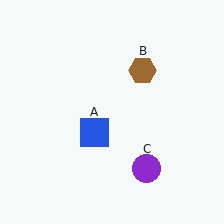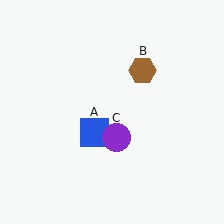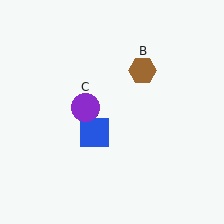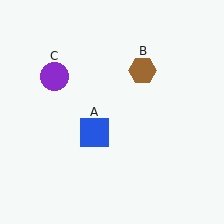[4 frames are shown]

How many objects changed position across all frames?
1 object changed position: purple circle (object C).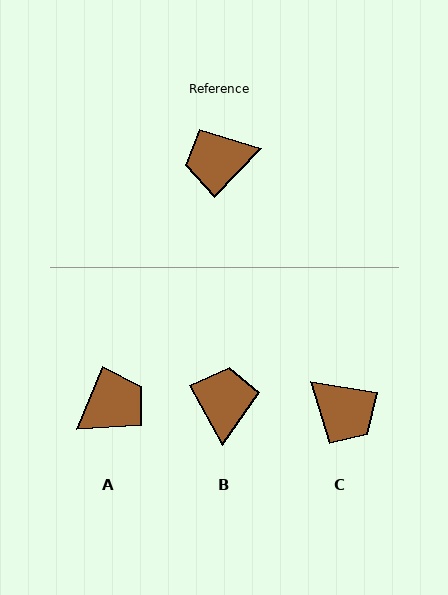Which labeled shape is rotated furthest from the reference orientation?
A, about 159 degrees away.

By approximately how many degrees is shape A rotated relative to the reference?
Approximately 159 degrees clockwise.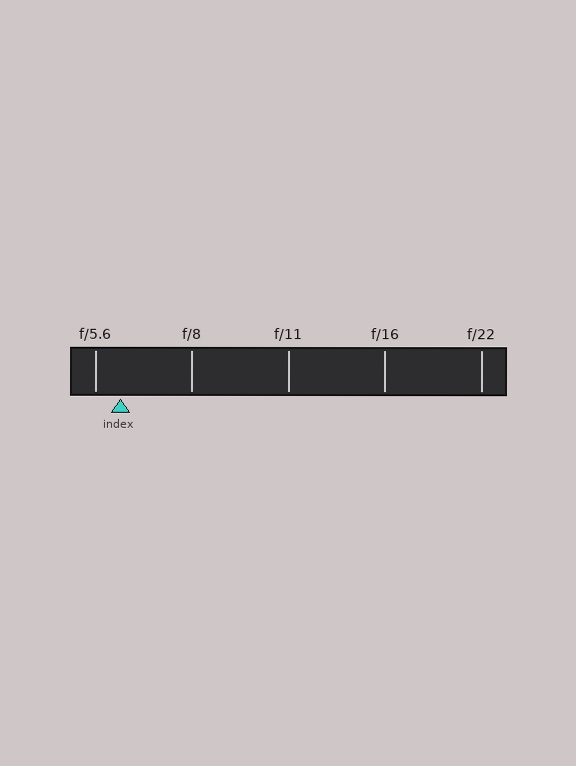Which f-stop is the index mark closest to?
The index mark is closest to f/5.6.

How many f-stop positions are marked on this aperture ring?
There are 5 f-stop positions marked.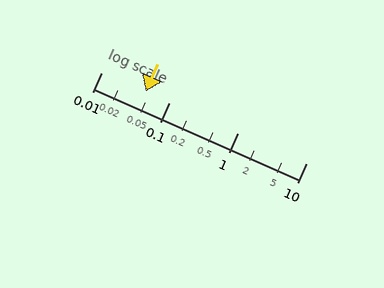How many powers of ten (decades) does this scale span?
The scale spans 3 decades, from 0.01 to 10.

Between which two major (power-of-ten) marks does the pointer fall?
The pointer is between 0.01 and 0.1.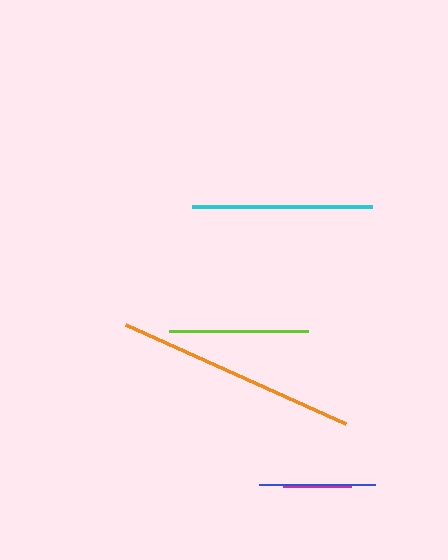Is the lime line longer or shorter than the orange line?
The orange line is longer than the lime line.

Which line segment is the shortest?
The magenta line is the shortest at approximately 68 pixels.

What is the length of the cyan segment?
The cyan segment is approximately 179 pixels long.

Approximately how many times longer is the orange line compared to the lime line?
The orange line is approximately 1.7 times the length of the lime line.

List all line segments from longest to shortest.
From longest to shortest: orange, cyan, lime, blue, magenta.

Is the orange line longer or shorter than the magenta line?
The orange line is longer than the magenta line.